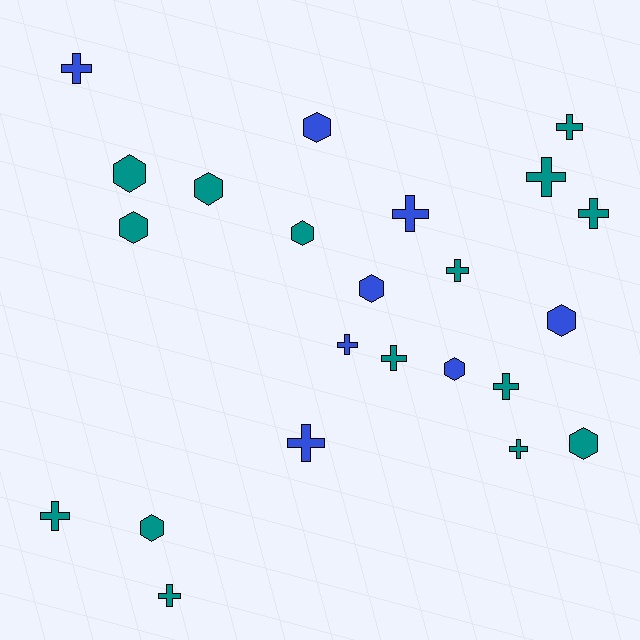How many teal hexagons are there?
There are 6 teal hexagons.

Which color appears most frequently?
Teal, with 15 objects.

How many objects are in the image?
There are 23 objects.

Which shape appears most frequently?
Cross, with 13 objects.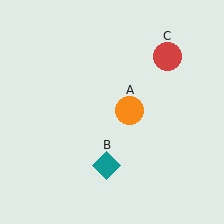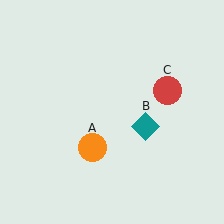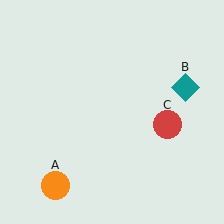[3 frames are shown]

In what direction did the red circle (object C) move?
The red circle (object C) moved down.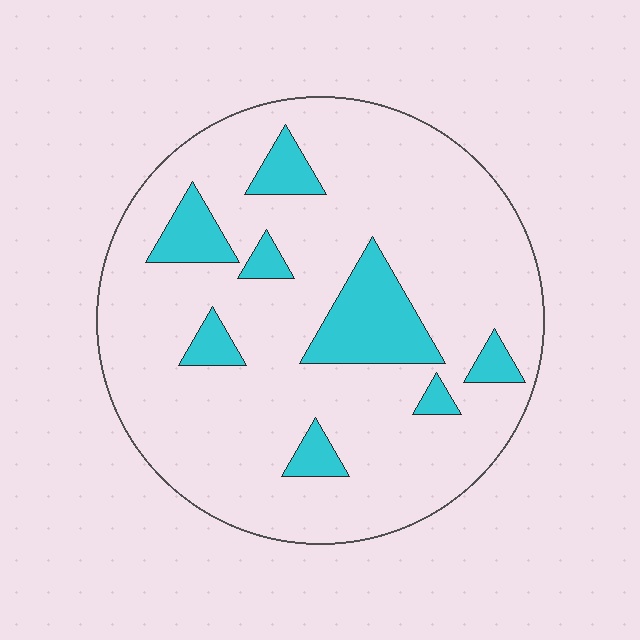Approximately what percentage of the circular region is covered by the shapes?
Approximately 15%.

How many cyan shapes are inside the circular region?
8.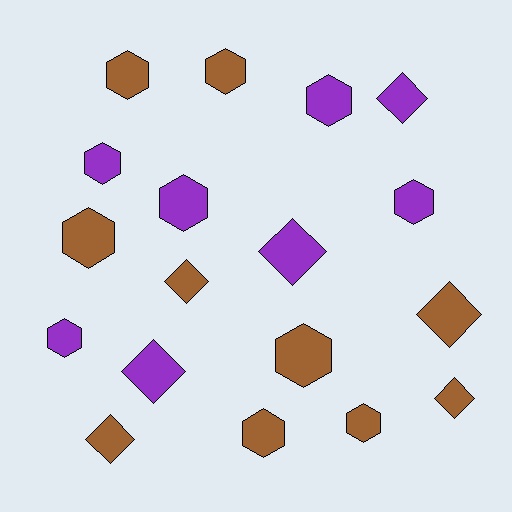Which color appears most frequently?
Brown, with 10 objects.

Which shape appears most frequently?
Hexagon, with 11 objects.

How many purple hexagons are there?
There are 5 purple hexagons.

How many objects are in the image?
There are 18 objects.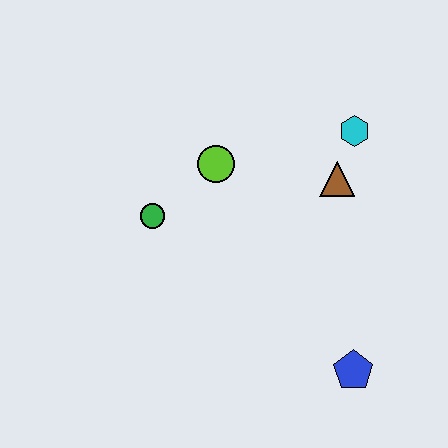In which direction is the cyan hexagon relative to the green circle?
The cyan hexagon is to the right of the green circle.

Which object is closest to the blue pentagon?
The brown triangle is closest to the blue pentagon.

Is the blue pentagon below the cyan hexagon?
Yes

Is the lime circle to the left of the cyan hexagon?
Yes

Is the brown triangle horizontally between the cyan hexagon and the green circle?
Yes